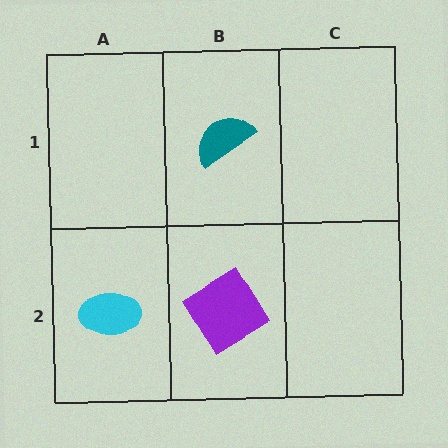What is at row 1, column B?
A teal semicircle.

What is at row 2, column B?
A purple diamond.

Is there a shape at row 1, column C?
No, that cell is empty.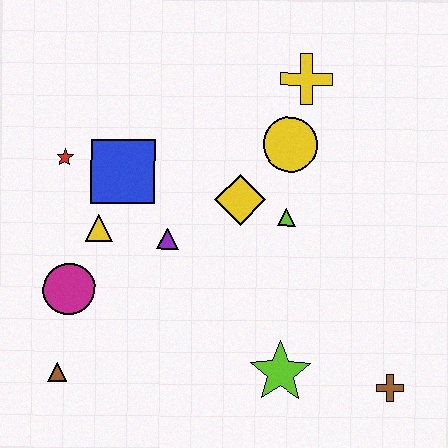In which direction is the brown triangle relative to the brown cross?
The brown triangle is to the left of the brown cross.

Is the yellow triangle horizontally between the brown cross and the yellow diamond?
No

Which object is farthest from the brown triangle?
The yellow cross is farthest from the brown triangle.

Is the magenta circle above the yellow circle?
No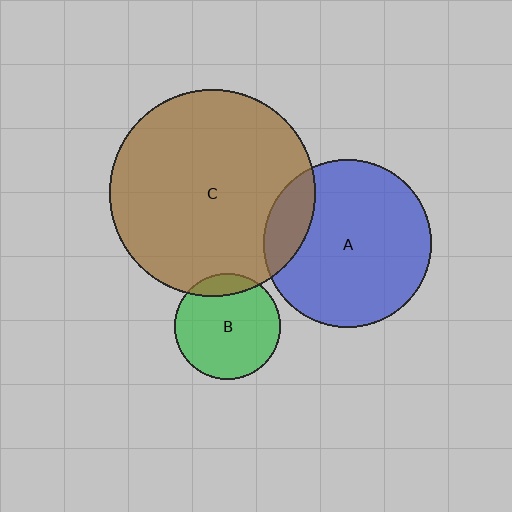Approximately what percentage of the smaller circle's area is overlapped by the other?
Approximately 15%.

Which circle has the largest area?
Circle C (brown).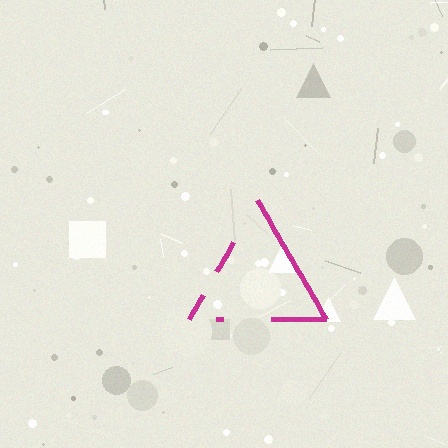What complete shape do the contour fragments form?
The contour fragments form a triangle.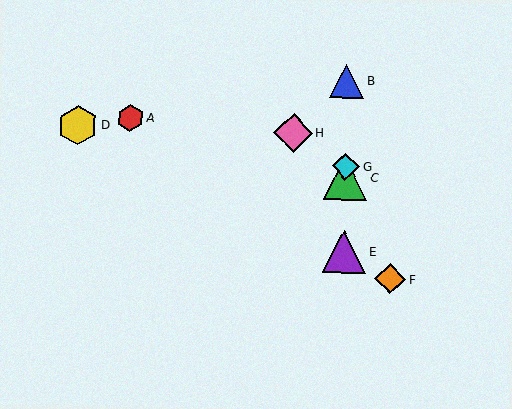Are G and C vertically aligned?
Yes, both are at x≈346.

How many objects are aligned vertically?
4 objects (B, C, E, G) are aligned vertically.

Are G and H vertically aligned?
No, G is at x≈346 and H is at x≈293.